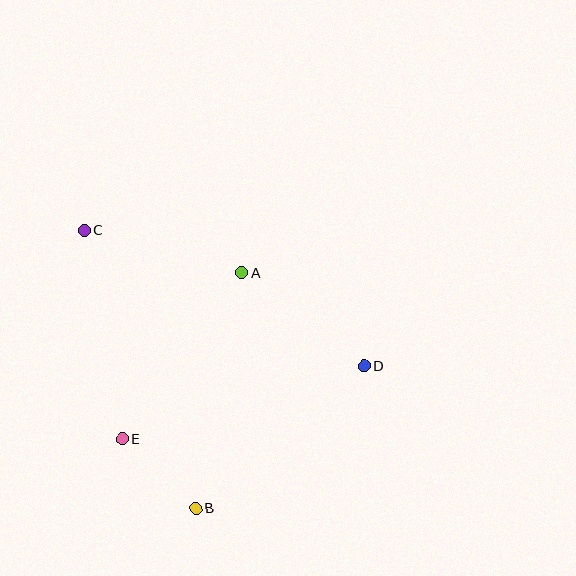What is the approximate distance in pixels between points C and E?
The distance between C and E is approximately 213 pixels.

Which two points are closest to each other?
Points B and E are closest to each other.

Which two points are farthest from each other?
Points C and D are farthest from each other.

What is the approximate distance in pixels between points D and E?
The distance between D and E is approximately 252 pixels.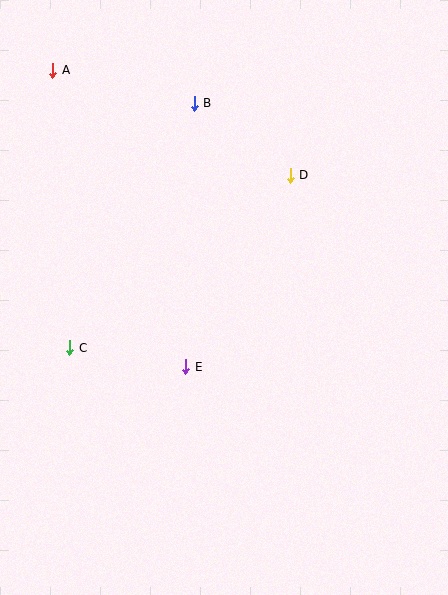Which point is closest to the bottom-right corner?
Point E is closest to the bottom-right corner.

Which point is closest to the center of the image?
Point E at (185, 367) is closest to the center.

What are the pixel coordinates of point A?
Point A is at (53, 70).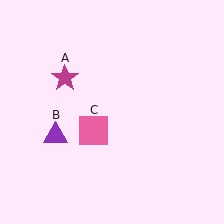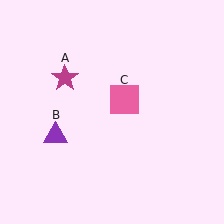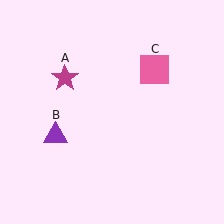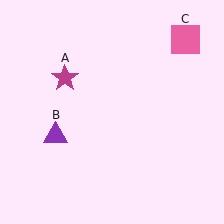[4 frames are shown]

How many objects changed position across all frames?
1 object changed position: pink square (object C).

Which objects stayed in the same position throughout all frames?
Magenta star (object A) and purple triangle (object B) remained stationary.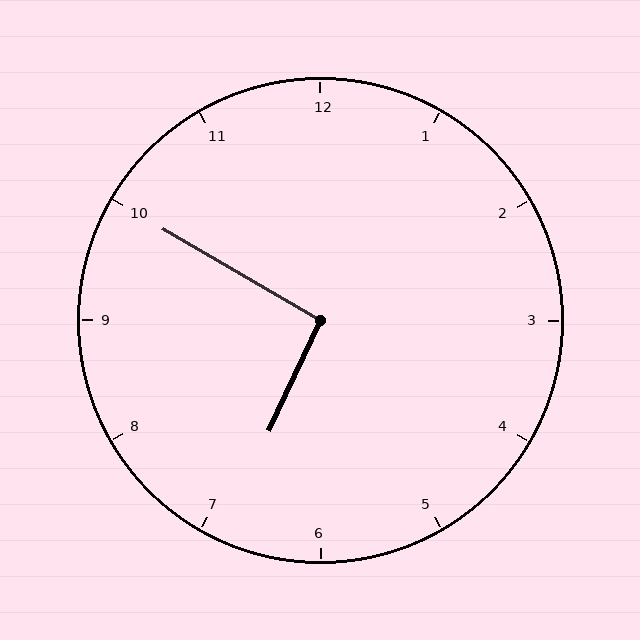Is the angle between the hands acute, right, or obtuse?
It is right.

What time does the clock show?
6:50.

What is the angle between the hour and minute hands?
Approximately 95 degrees.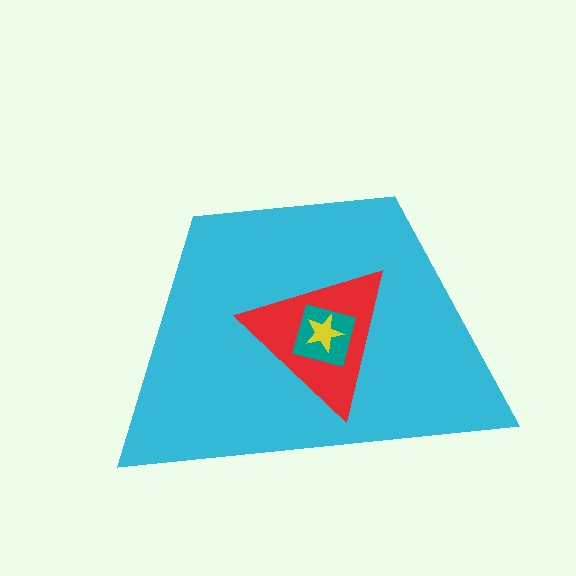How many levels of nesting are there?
4.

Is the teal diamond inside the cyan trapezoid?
Yes.